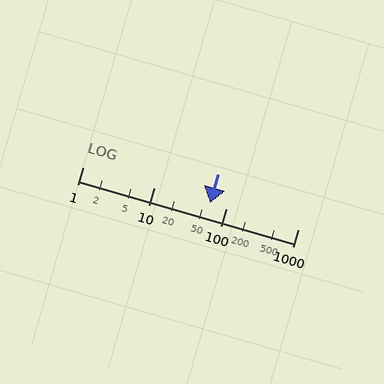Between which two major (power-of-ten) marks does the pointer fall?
The pointer is between 10 and 100.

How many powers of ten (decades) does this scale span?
The scale spans 3 decades, from 1 to 1000.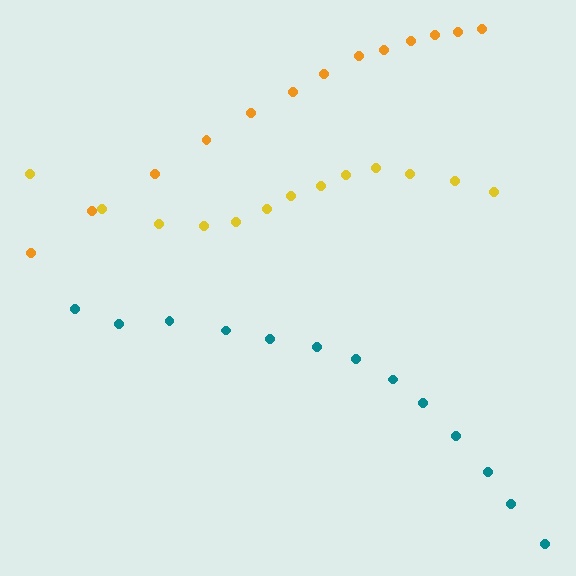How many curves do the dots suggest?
There are 3 distinct paths.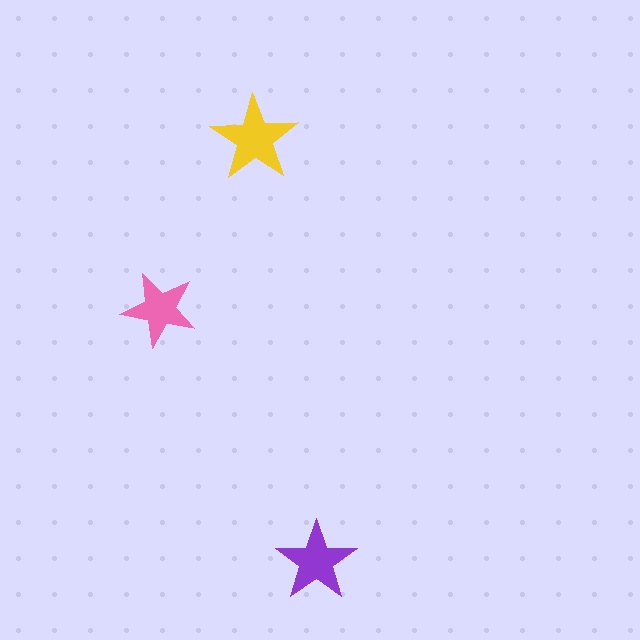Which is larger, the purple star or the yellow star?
The yellow one.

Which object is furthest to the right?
The purple star is rightmost.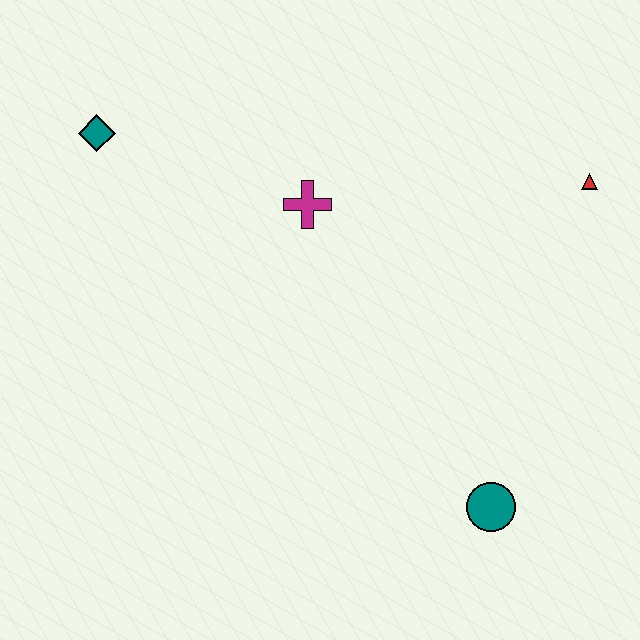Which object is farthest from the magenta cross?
The teal circle is farthest from the magenta cross.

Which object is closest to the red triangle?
The magenta cross is closest to the red triangle.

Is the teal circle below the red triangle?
Yes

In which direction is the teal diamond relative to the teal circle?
The teal diamond is to the left of the teal circle.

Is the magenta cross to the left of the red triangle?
Yes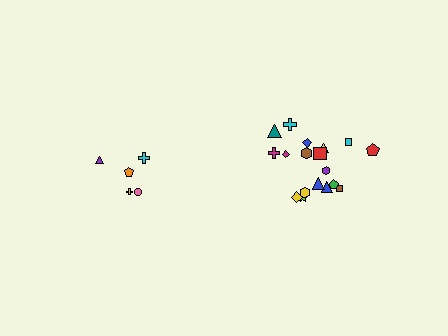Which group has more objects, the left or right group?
The right group.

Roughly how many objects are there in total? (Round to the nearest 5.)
Roughly 25 objects in total.